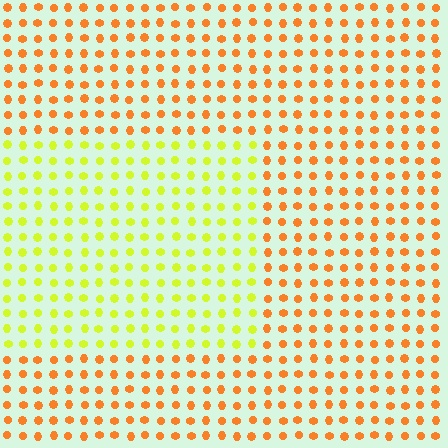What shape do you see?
I see a rectangle.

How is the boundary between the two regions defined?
The boundary is defined purely by a slight shift in hue (about 46 degrees). Spacing, size, and orientation are identical on both sides.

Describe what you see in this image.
The image is filled with small orange elements in a uniform arrangement. A rectangle-shaped region is visible where the elements are tinted to a slightly different hue, forming a subtle color boundary.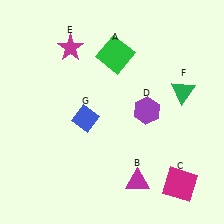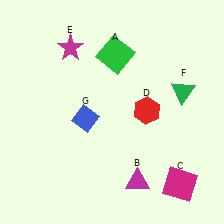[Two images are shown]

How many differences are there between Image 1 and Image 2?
There is 1 difference between the two images.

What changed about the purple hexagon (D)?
In Image 1, D is purple. In Image 2, it changed to red.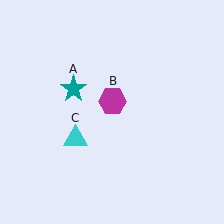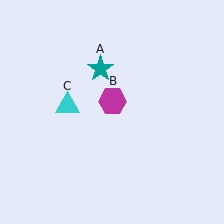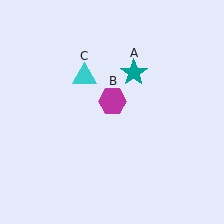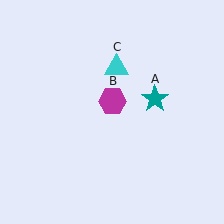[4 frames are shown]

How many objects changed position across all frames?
2 objects changed position: teal star (object A), cyan triangle (object C).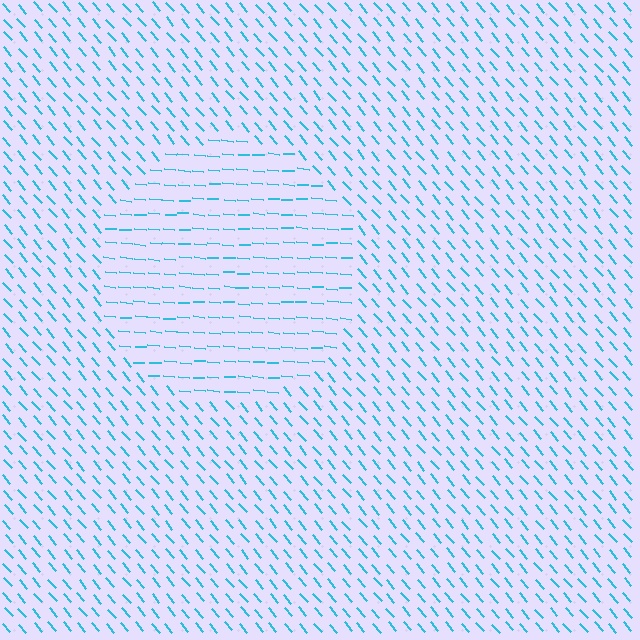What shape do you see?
I see a circle.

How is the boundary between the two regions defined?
The boundary is defined purely by a change in line orientation (approximately 45 degrees difference). All lines are the same color and thickness.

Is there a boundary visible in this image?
Yes, there is a texture boundary formed by a change in line orientation.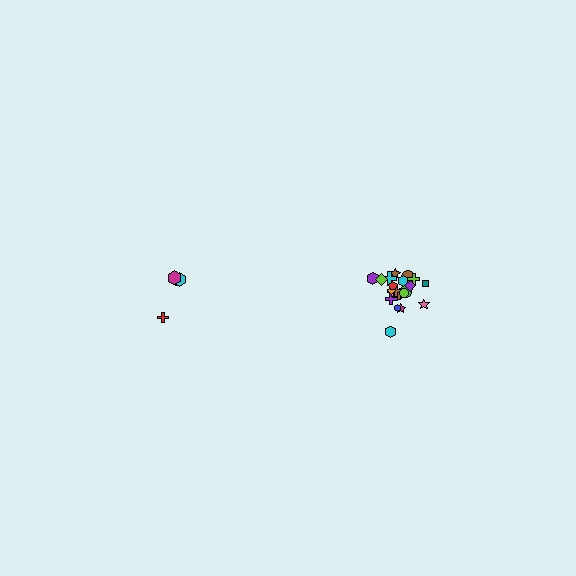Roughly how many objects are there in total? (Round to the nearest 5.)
Roughly 25 objects in total.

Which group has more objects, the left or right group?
The right group.